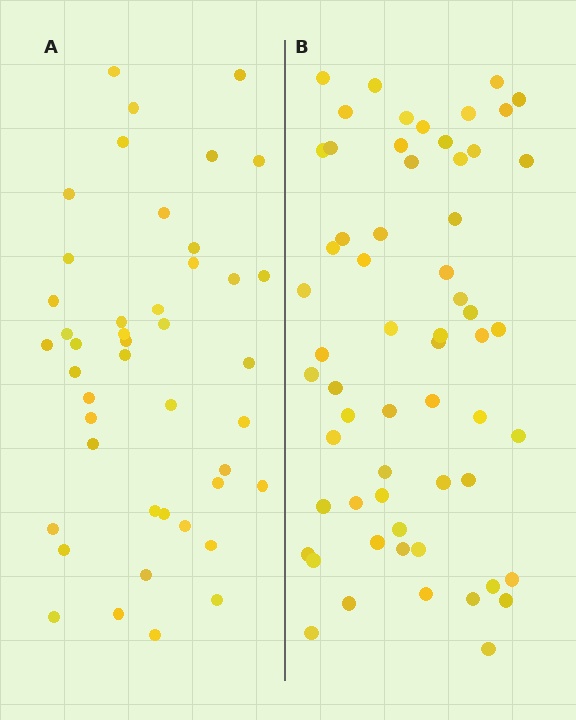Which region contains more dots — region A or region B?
Region B (the right region) has more dots.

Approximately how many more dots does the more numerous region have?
Region B has approximately 15 more dots than region A.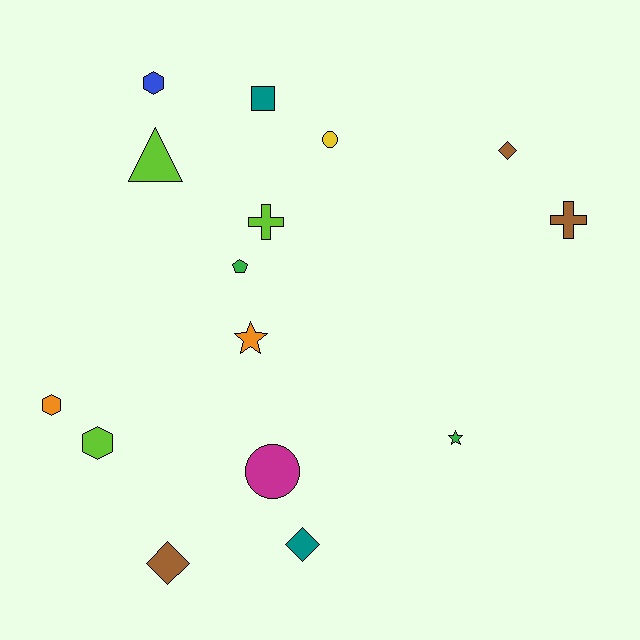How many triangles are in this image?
There is 1 triangle.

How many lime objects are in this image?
There are 3 lime objects.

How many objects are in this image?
There are 15 objects.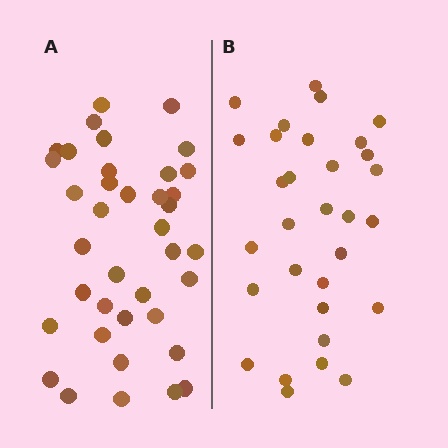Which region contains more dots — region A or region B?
Region A (the left region) has more dots.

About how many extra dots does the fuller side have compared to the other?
Region A has roughly 8 or so more dots than region B.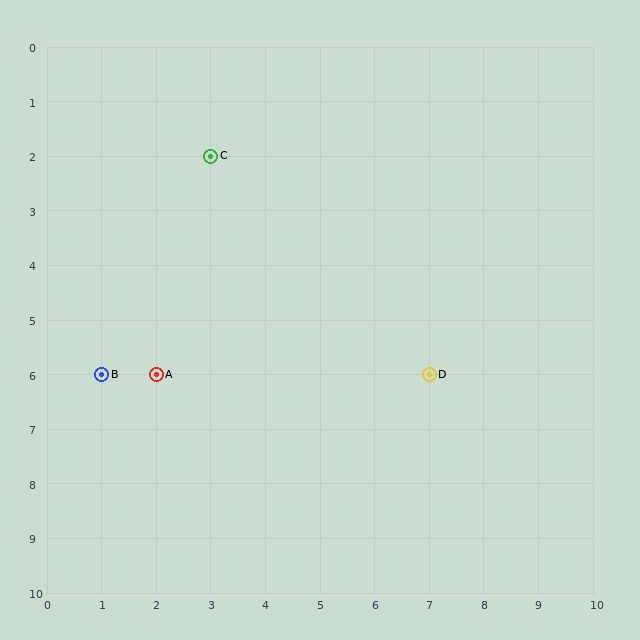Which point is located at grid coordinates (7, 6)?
Point D is at (7, 6).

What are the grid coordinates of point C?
Point C is at grid coordinates (3, 2).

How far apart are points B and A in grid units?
Points B and A are 1 column apart.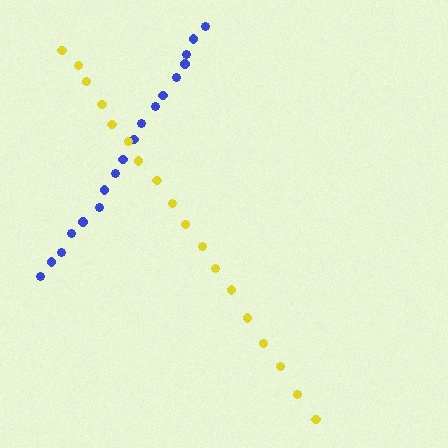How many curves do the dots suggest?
There are 2 distinct paths.